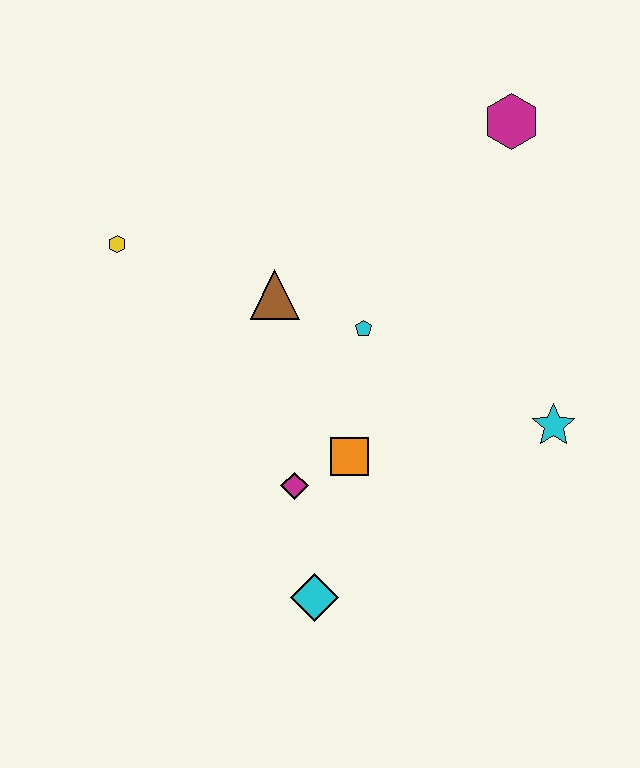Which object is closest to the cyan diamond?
The magenta diamond is closest to the cyan diamond.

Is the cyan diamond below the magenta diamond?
Yes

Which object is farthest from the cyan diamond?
The magenta hexagon is farthest from the cyan diamond.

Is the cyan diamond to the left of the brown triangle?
No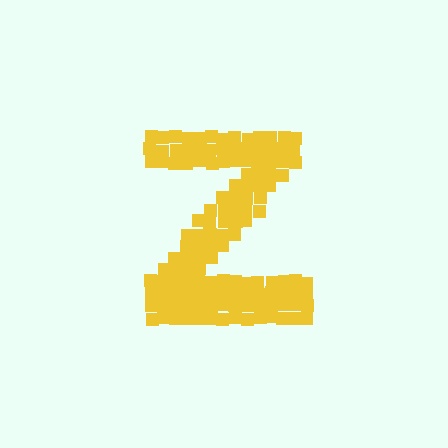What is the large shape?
The large shape is the letter Z.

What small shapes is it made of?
It is made of small squares.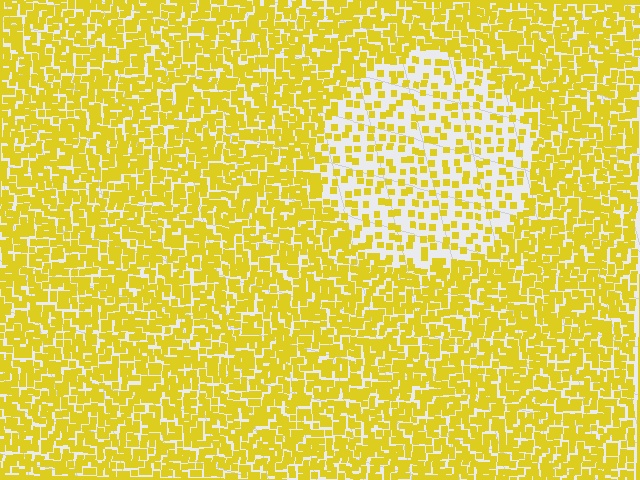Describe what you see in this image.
The image contains small yellow elements arranged at two different densities. A circle-shaped region is visible where the elements are less densely packed than the surrounding area.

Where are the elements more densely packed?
The elements are more densely packed outside the circle boundary.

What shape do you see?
I see a circle.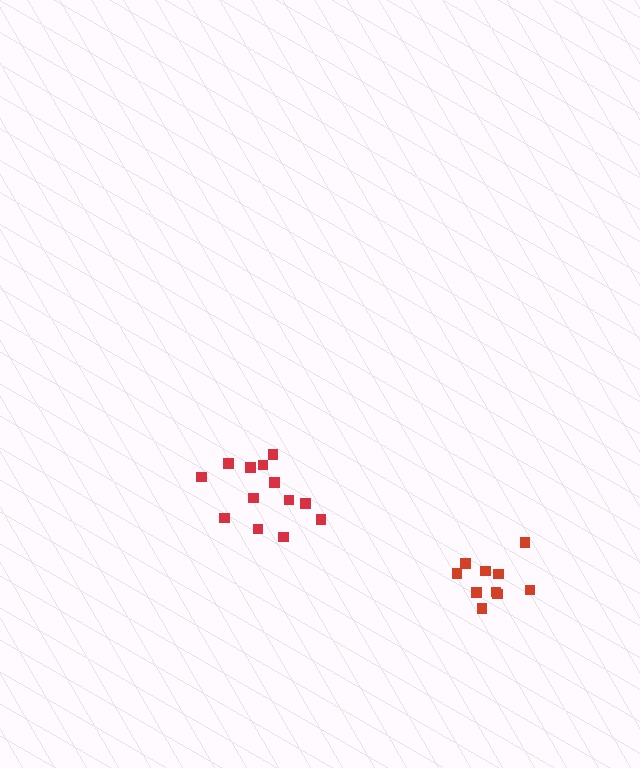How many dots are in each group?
Group 1: 13 dots, Group 2: 10 dots (23 total).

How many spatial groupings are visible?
There are 2 spatial groupings.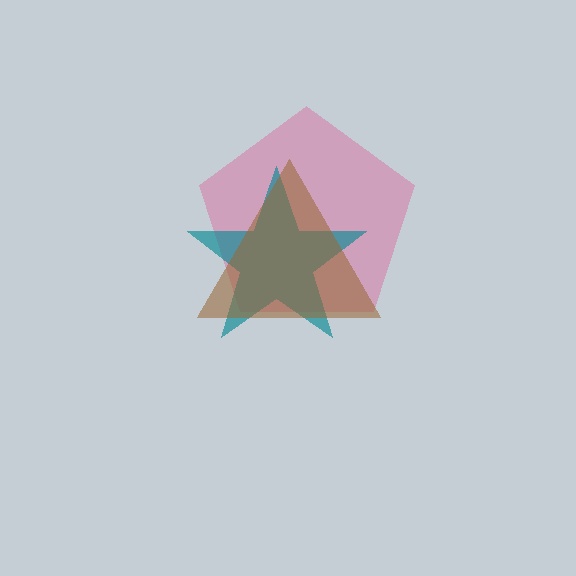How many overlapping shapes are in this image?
There are 3 overlapping shapes in the image.